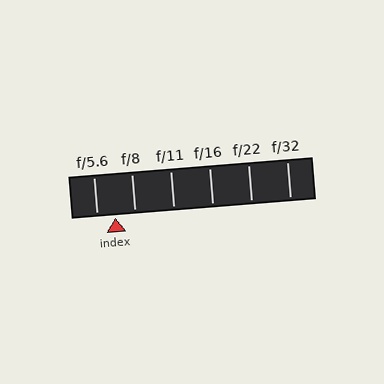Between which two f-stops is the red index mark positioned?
The index mark is between f/5.6 and f/8.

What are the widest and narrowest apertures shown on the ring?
The widest aperture shown is f/5.6 and the narrowest is f/32.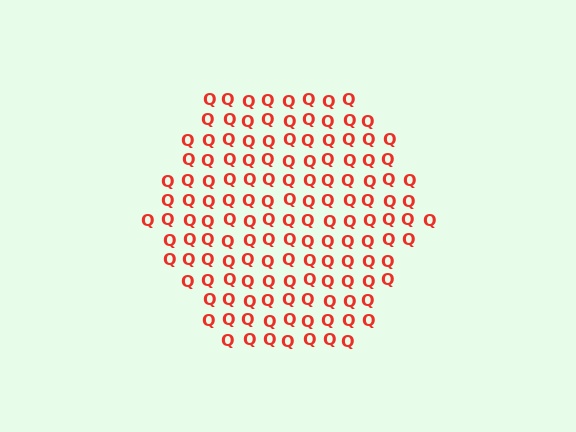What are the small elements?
The small elements are letter Q's.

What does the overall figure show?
The overall figure shows a hexagon.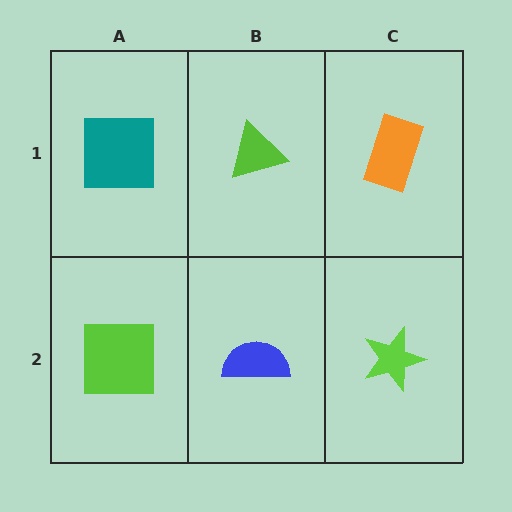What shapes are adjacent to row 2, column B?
A lime triangle (row 1, column B), a lime square (row 2, column A), a lime star (row 2, column C).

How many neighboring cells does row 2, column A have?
2.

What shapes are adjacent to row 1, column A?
A lime square (row 2, column A), a lime triangle (row 1, column B).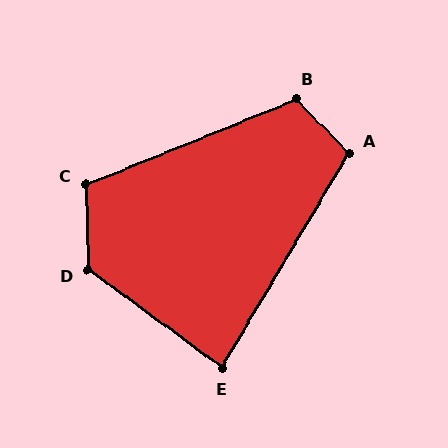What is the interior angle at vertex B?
Approximately 113 degrees (obtuse).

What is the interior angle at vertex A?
Approximately 105 degrees (obtuse).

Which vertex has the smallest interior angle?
E, at approximately 85 degrees.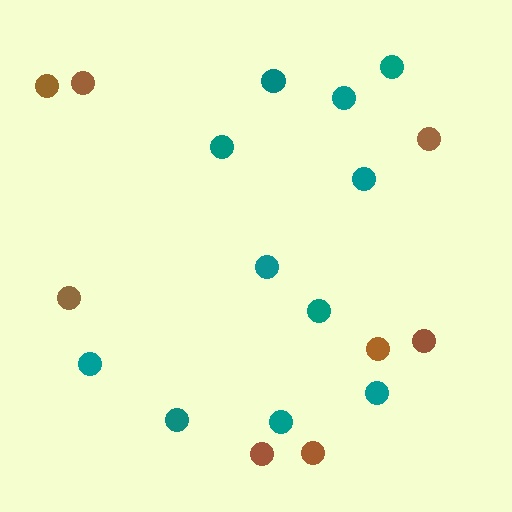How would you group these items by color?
There are 2 groups: one group of brown circles (8) and one group of teal circles (11).